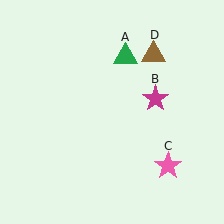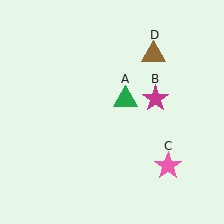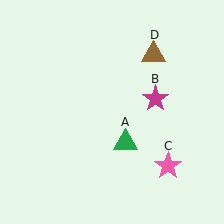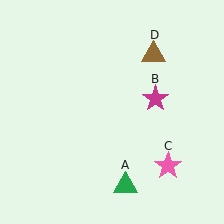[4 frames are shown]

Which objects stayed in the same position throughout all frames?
Magenta star (object B) and pink star (object C) and brown triangle (object D) remained stationary.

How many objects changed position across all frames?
1 object changed position: green triangle (object A).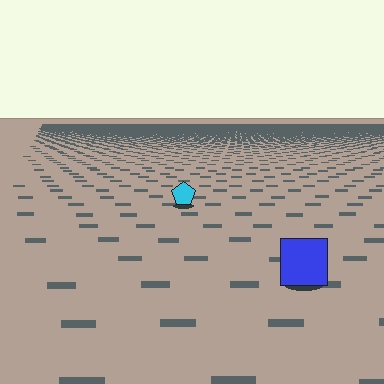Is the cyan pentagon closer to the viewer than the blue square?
No. The blue square is closer — you can tell from the texture gradient: the ground texture is coarser near it.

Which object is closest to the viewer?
The blue square is closest. The texture marks near it are larger and more spread out.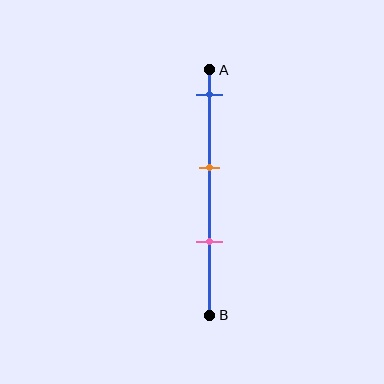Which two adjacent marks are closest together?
The orange and pink marks are the closest adjacent pair.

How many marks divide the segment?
There are 3 marks dividing the segment.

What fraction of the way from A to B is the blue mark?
The blue mark is approximately 10% (0.1) of the way from A to B.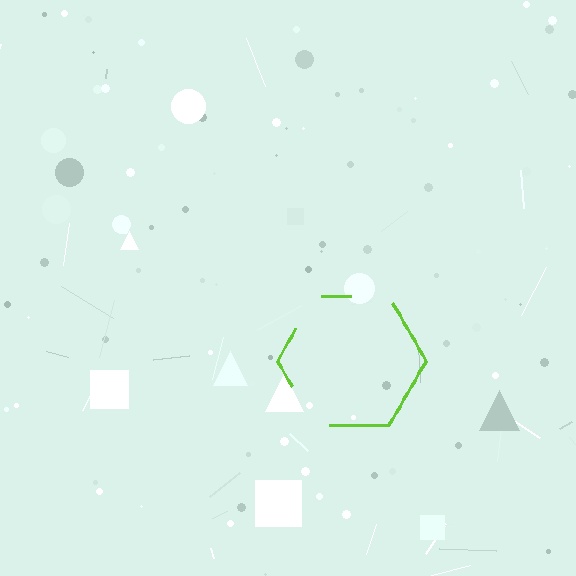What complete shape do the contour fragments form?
The contour fragments form a hexagon.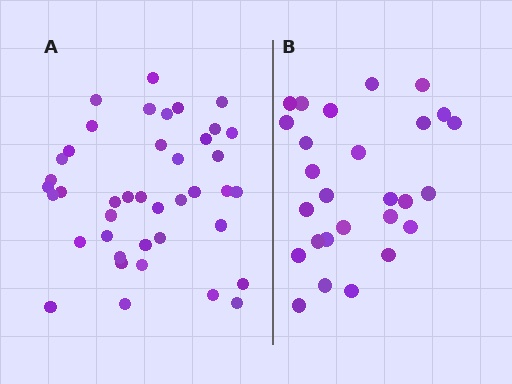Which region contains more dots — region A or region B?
Region A (the left region) has more dots.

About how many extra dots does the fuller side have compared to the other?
Region A has approximately 15 more dots than region B.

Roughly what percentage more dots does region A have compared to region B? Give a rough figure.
About 50% more.